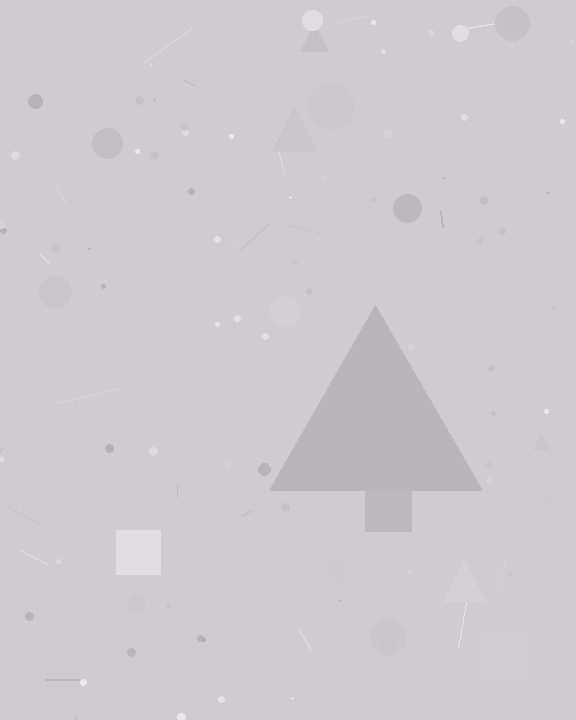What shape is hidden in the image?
A triangle is hidden in the image.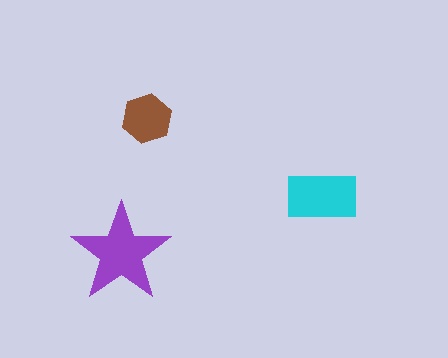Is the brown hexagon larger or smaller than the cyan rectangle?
Smaller.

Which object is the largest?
The purple star.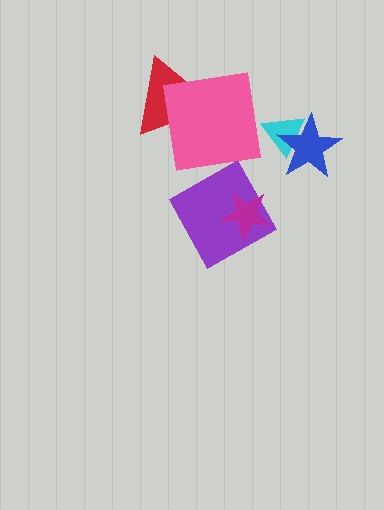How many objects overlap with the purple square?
1 object overlaps with the purple square.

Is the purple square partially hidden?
Yes, it is partially covered by another shape.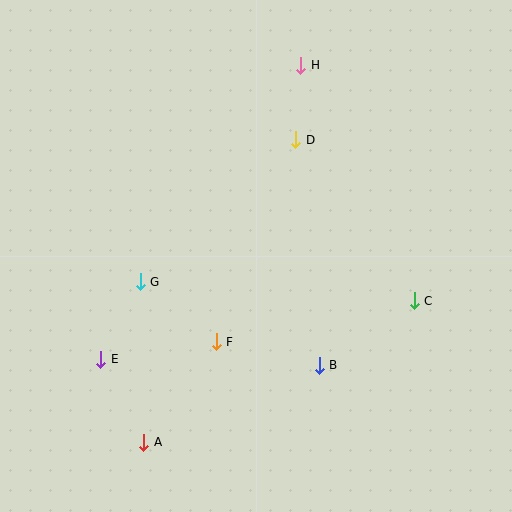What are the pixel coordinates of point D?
Point D is at (296, 140).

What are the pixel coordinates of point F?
Point F is at (216, 342).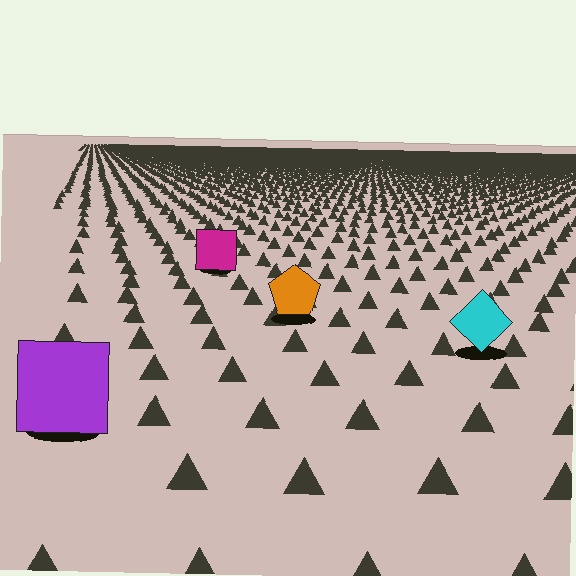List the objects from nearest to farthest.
From nearest to farthest: the purple square, the cyan diamond, the orange pentagon, the magenta square.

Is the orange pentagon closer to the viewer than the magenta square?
Yes. The orange pentagon is closer — you can tell from the texture gradient: the ground texture is coarser near it.